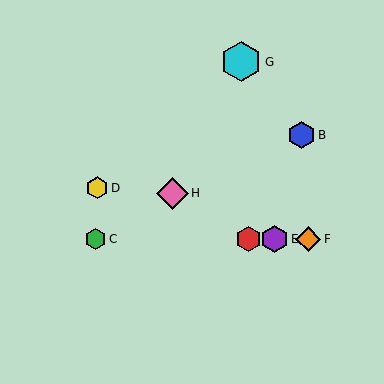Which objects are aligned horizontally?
Objects A, C, E, F are aligned horizontally.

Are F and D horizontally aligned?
No, F is at y≈239 and D is at y≈188.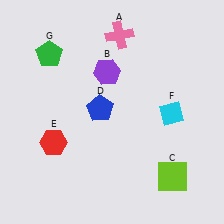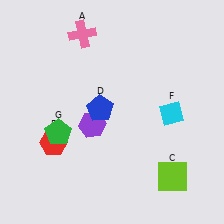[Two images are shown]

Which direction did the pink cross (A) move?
The pink cross (A) moved left.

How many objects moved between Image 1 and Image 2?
3 objects moved between the two images.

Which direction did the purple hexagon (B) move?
The purple hexagon (B) moved down.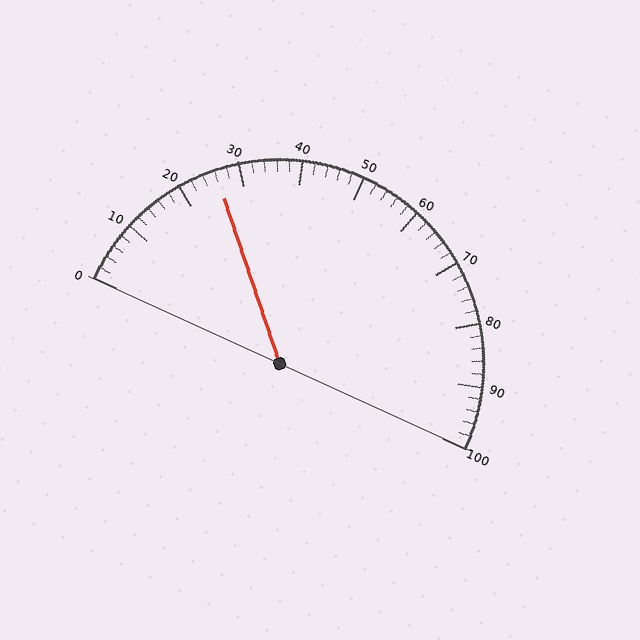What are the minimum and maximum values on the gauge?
The gauge ranges from 0 to 100.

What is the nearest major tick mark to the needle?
The nearest major tick mark is 30.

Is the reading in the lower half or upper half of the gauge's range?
The reading is in the lower half of the range (0 to 100).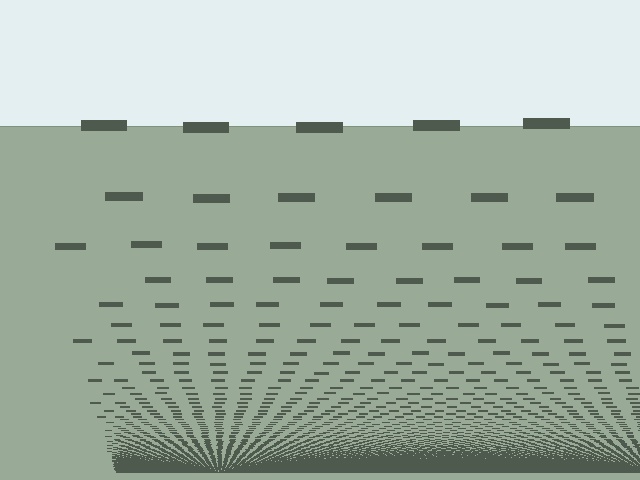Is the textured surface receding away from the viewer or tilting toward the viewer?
The surface appears to tilt toward the viewer. Texture elements get larger and sparser toward the top.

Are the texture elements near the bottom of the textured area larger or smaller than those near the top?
Smaller. The gradient is inverted — elements near the bottom are smaller and denser.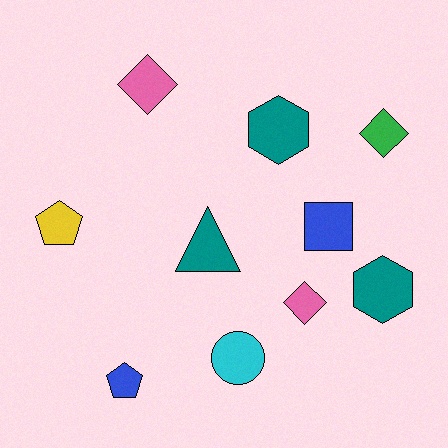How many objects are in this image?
There are 10 objects.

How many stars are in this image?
There are no stars.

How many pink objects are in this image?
There are 2 pink objects.